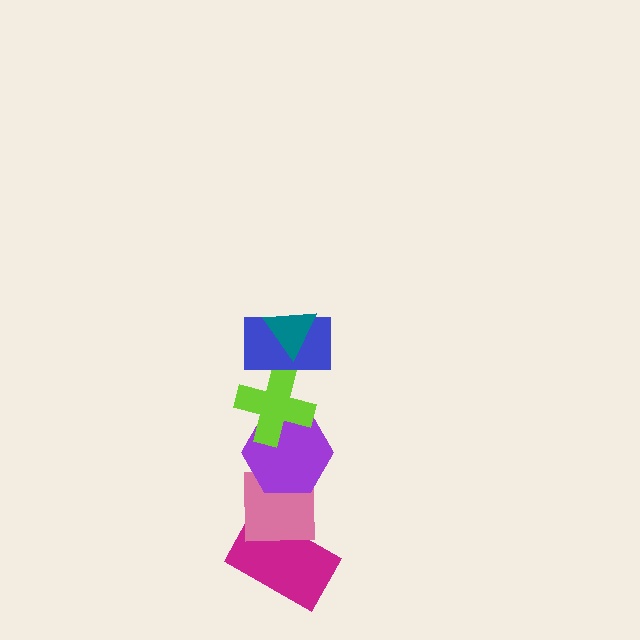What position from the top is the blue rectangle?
The blue rectangle is 2nd from the top.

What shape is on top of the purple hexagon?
The lime cross is on top of the purple hexagon.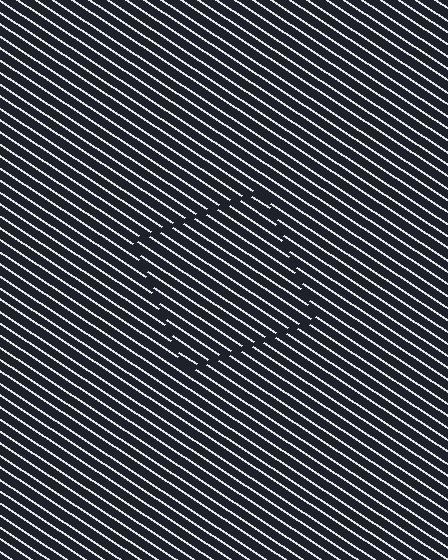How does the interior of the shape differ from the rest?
The interior of the shape contains the same grating, shifted by half a period — the contour is defined by the phase discontinuity where line-ends from the inner and outer gratings abut.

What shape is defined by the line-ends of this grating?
An illusory square. The interior of the shape contains the same grating, shifted by half a period — the contour is defined by the phase discontinuity where line-ends from the inner and outer gratings abut.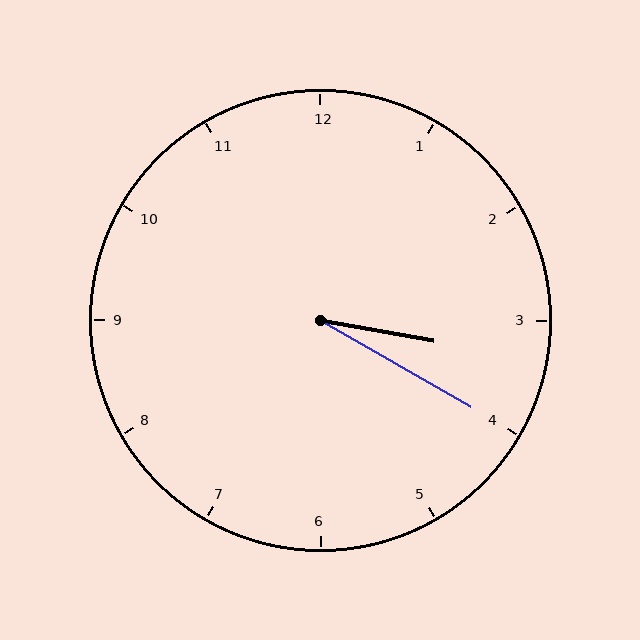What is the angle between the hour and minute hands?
Approximately 20 degrees.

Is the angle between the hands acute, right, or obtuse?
It is acute.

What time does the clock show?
3:20.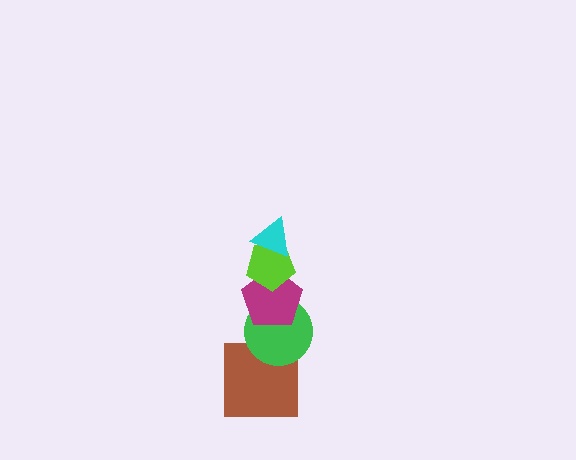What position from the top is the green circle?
The green circle is 4th from the top.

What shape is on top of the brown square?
The green circle is on top of the brown square.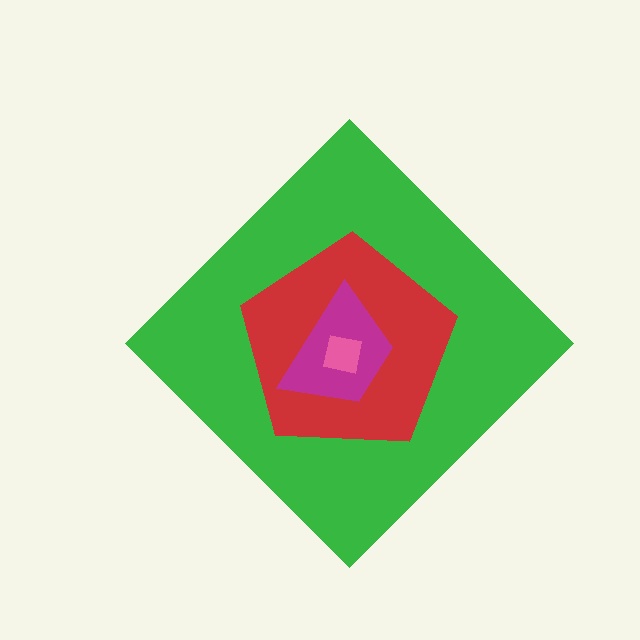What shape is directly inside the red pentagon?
The magenta trapezoid.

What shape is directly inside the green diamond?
The red pentagon.